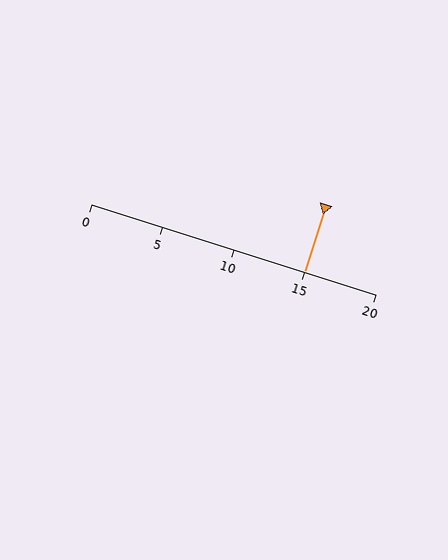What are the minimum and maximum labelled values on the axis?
The axis runs from 0 to 20.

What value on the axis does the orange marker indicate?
The marker indicates approximately 15.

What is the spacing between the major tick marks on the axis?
The major ticks are spaced 5 apart.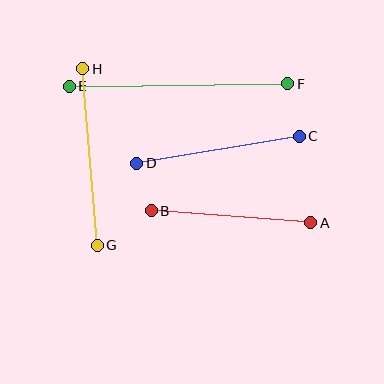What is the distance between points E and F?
The distance is approximately 218 pixels.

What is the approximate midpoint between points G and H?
The midpoint is at approximately (90, 157) pixels.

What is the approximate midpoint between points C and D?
The midpoint is at approximately (218, 150) pixels.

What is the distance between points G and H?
The distance is approximately 177 pixels.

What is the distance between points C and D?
The distance is approximately 164 pixels.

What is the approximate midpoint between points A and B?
The midpoint is at approximately (231, 217) pixels.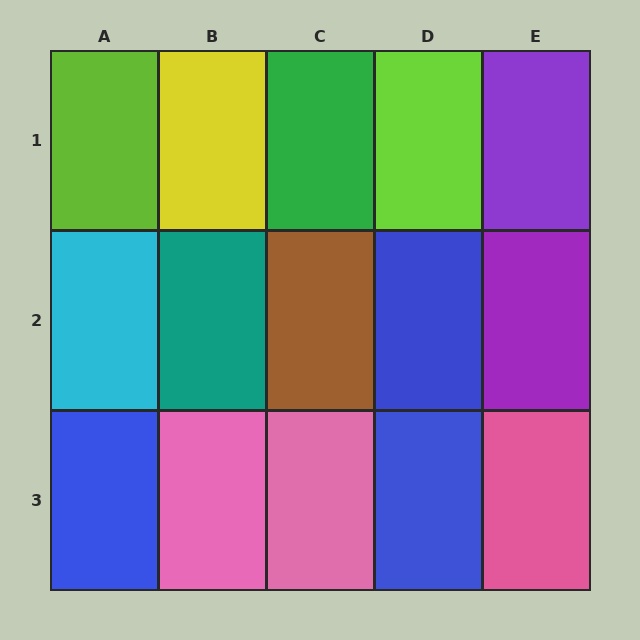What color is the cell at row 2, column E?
Purple.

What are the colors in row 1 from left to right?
Lime, yellow, green, lime, purple.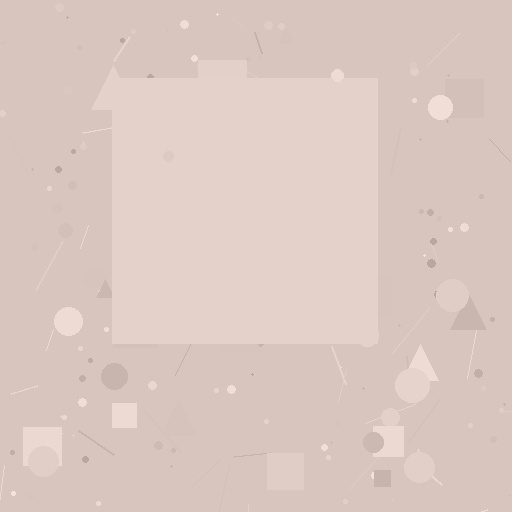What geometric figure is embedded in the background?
A square is embedded in the background.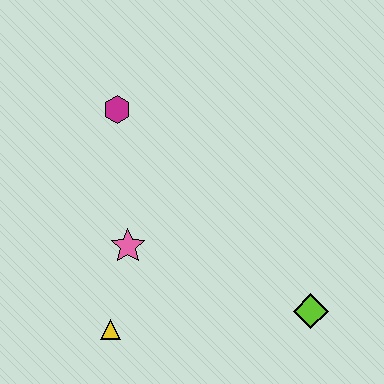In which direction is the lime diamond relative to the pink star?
The lime diamond is to the right of the pink star.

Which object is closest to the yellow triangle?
The pink star is closest to the yellow triangle.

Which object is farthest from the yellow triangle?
The magenta hexagon is farthest from the yellow triangle.